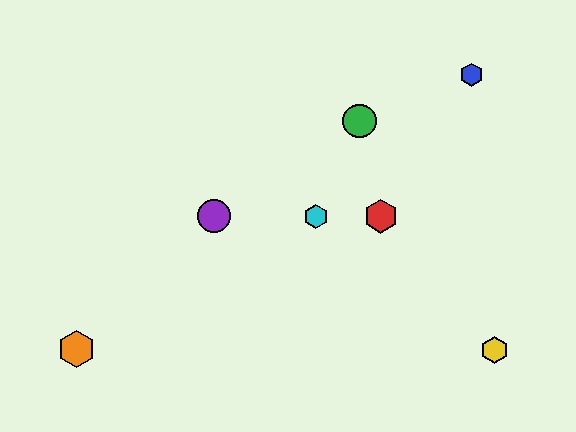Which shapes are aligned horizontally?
The red hexagon, the purple circle, the cyan hexagon are aligned horizontally.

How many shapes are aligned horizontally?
3 shapes (the red hexagon, the purple circle, the cyan hexagon) are aligned horizontally.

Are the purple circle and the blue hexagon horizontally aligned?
No, the purple circle is at y≈216 and the blue hexagon is at y≈75.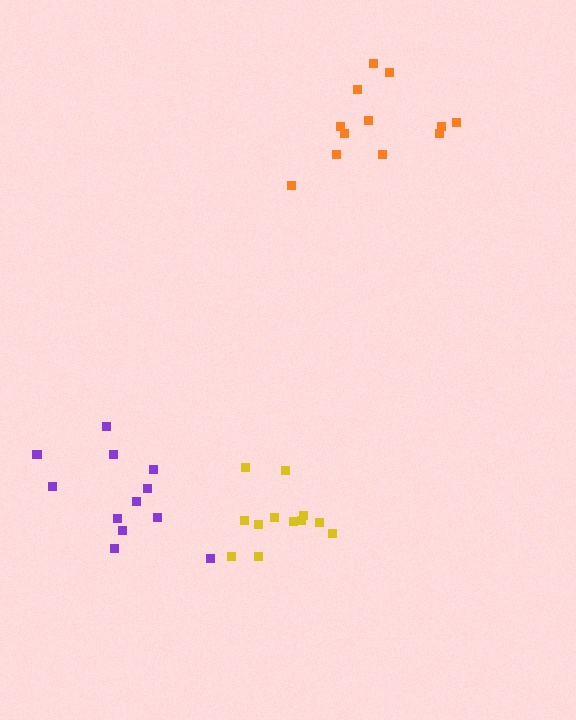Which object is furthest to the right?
The orange cluster is rightmost.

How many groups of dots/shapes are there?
There are 3 groups.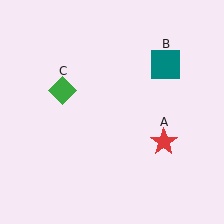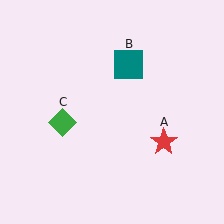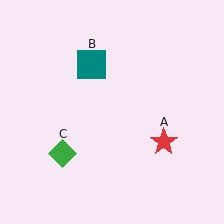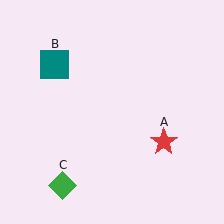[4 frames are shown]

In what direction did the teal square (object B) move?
The teal square (object B) moved left.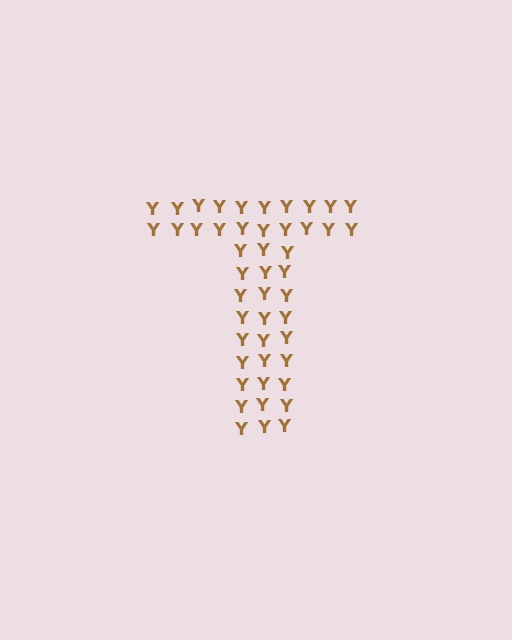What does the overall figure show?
The overall figure shows the letter T.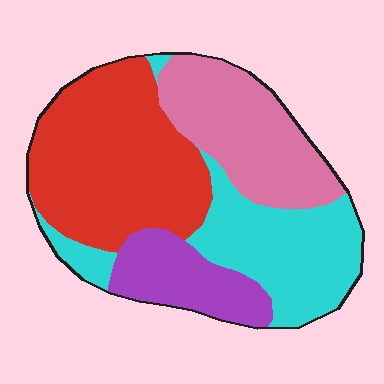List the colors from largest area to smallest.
From largest to smallest: red, cyan, pink, purple.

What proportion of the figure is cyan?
Cyan takes up between a quarter and a half of the figure.